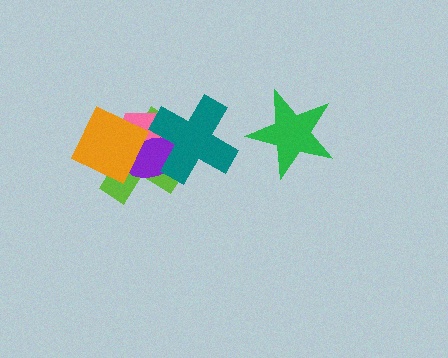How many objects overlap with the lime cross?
4 objects overlap with the lime cross.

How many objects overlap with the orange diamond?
3 objects overlap with the orange diamond.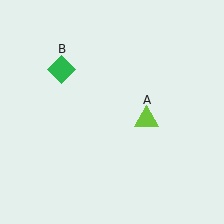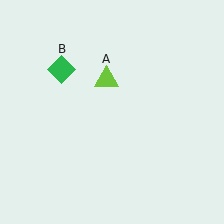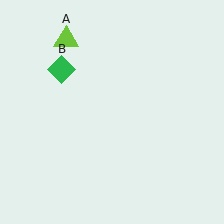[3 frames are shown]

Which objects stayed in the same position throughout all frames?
Green diamond (object B) remained stationary.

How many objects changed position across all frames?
1 object changed position: lime triangle (object A).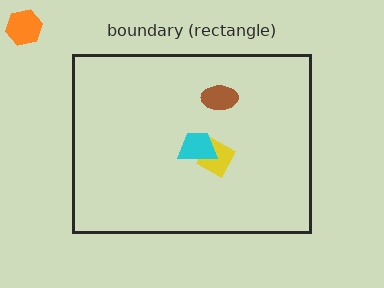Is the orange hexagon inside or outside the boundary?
Outside.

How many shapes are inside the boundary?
3 inside, 1 outside.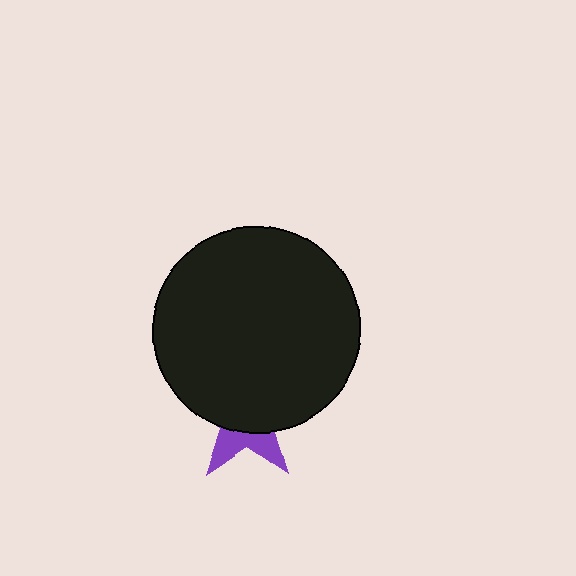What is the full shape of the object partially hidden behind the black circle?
The partially hidden object is a purple star.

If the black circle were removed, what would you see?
You would see the complete purple star.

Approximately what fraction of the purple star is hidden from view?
Roughly 68% of the purple star is hidden behind the black circle.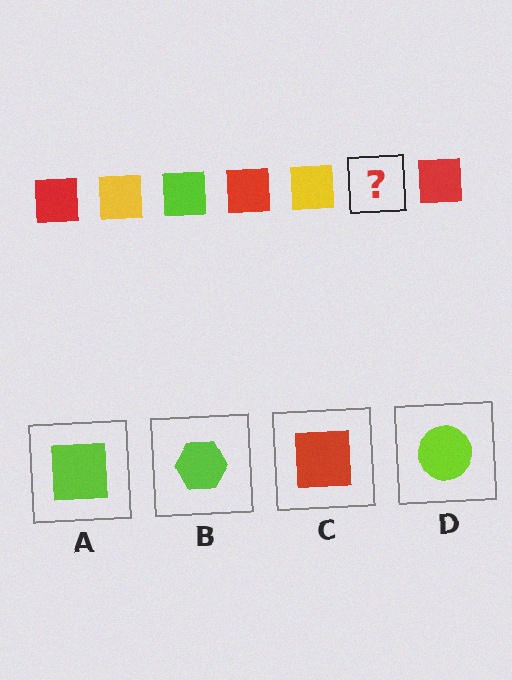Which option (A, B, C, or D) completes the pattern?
A.